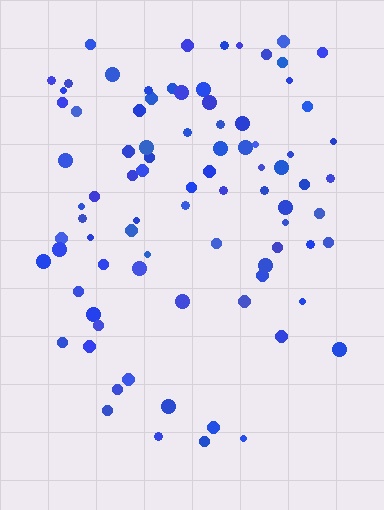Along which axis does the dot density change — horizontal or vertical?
Vertical.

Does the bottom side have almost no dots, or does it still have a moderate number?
Still a moderate number, just noticeably fewer than the top.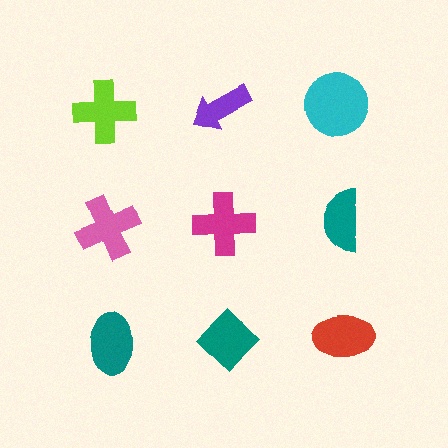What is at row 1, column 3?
A cyan circle.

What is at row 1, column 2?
A purple arrow.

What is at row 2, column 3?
A teal semicircle.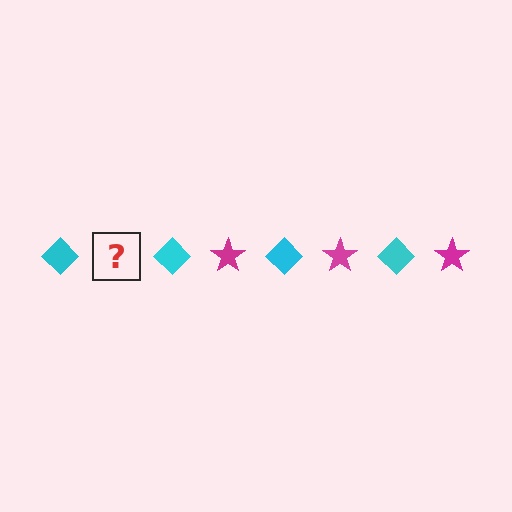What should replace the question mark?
The question mark should be replaced with a magenta star.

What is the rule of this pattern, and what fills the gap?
The rule is that the pattern alternates between cyan diamond and magenta star. The gap should be filled with a magenta star.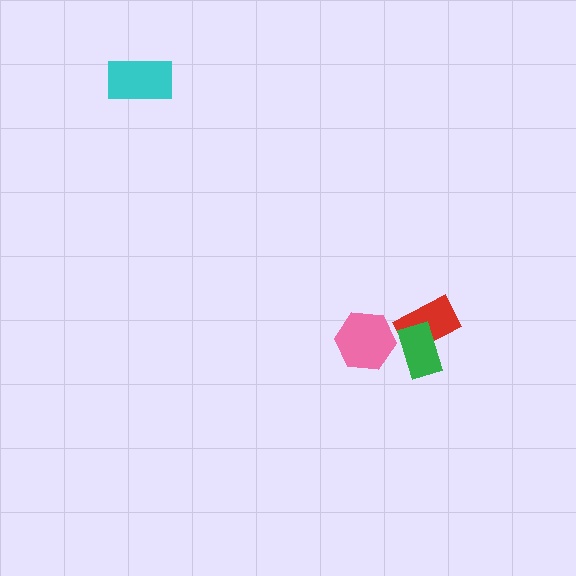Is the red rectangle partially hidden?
Yes, it is partially covered by another shape.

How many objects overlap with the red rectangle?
1 object overlaps with the red rectangle.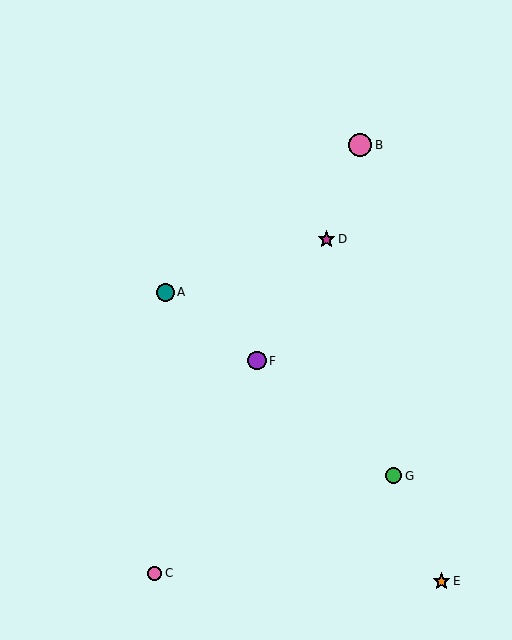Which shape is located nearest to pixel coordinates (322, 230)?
The magenta star (labeled D) at (327, 239) is nearest to that location.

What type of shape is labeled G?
Shape G is a green circle.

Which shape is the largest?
The pink circle (labeled B) is the largest.